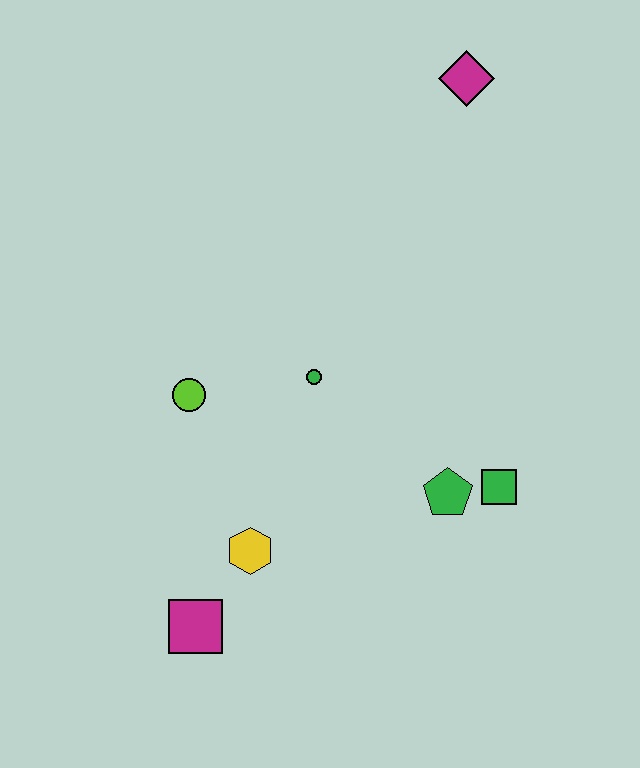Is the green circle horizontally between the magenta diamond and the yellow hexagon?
Yes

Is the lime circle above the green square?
Yes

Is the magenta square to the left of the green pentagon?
Yes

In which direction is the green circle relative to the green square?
The green circle is to the left of the green square.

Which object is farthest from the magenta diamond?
The magenta square is farthest from the magenta diamond.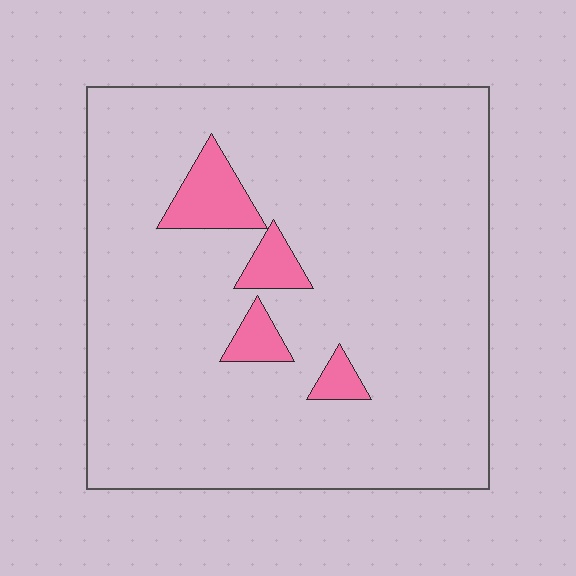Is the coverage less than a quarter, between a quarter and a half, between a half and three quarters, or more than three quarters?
Less than a quarter.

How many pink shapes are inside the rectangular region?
4.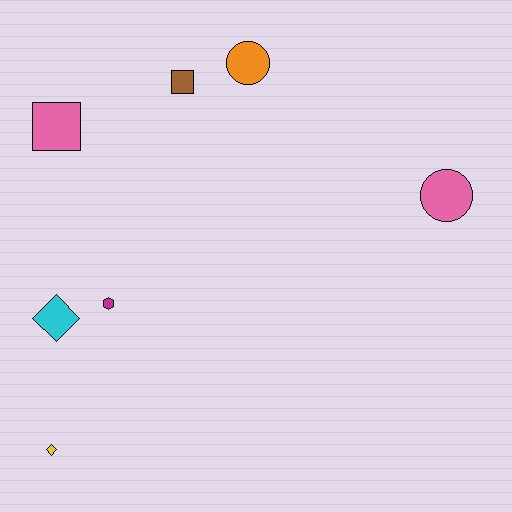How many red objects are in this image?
There are no red objects.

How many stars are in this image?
There are no stars.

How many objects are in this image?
There are 7 objects.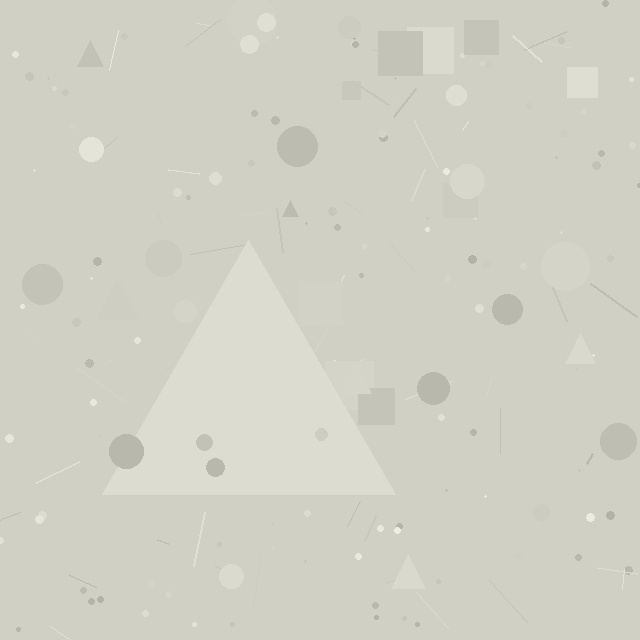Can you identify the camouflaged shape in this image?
The camouflaged shape is a triangle.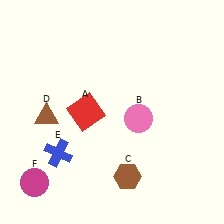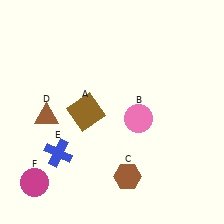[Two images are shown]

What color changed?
The square (A) changed from red in Image 1 to brown in Image 2.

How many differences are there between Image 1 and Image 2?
There is 1 difference between the two images.